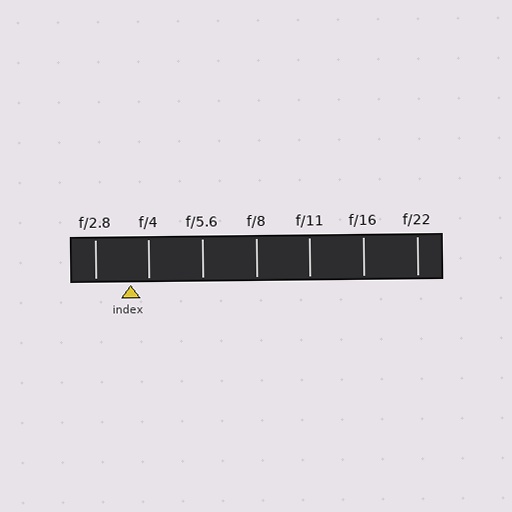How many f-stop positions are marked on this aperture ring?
There are 7 f-stop positions marked.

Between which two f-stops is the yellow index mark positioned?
The index mark is between f/2.8 and f/4.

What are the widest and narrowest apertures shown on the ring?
The widest aperture shown is f/2.8 and the narrowest is f/22.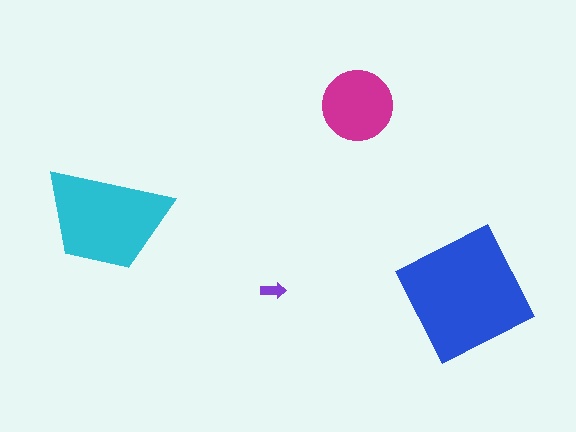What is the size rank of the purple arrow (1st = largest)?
4th.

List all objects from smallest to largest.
The purple arrow, the magenta circle, the cyan trapezoid, the blue square.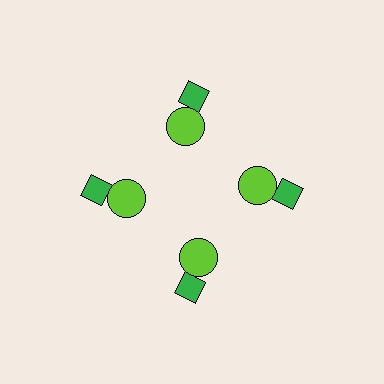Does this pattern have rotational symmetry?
Yes, this pattern has 4-fold rotational symmetry. It looks the same after rotating 90 degrees around the center.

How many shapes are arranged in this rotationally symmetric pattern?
There are 8 shapes, arranged in 4 groups of 2.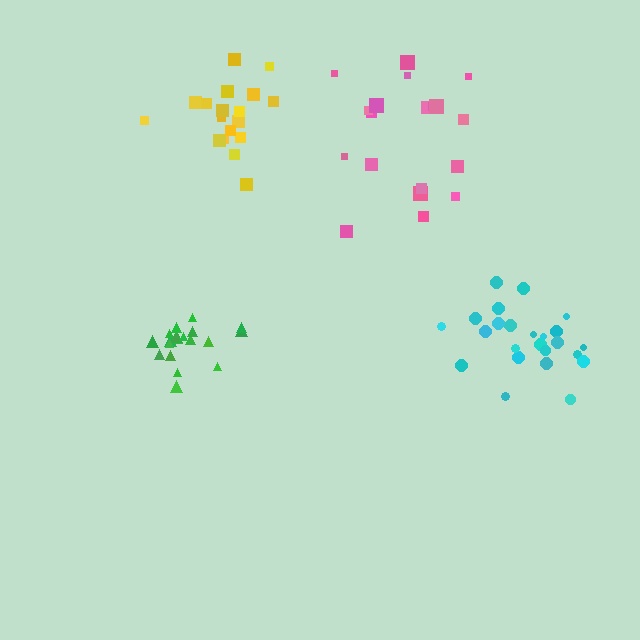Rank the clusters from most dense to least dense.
green, cyan, yellow, pink.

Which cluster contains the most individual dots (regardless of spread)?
Cyan (24).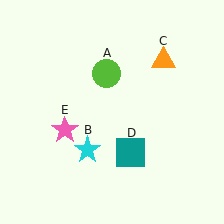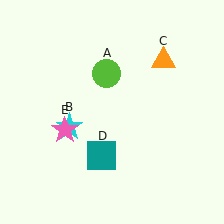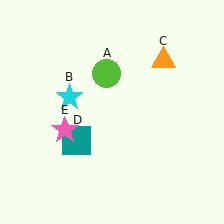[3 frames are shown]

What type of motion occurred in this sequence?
The cyan star (object B), teal square (object D) rotated clockwise around the center of the scene.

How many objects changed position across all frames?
2 objects changed position: cyan star (object B), teal square (object D).